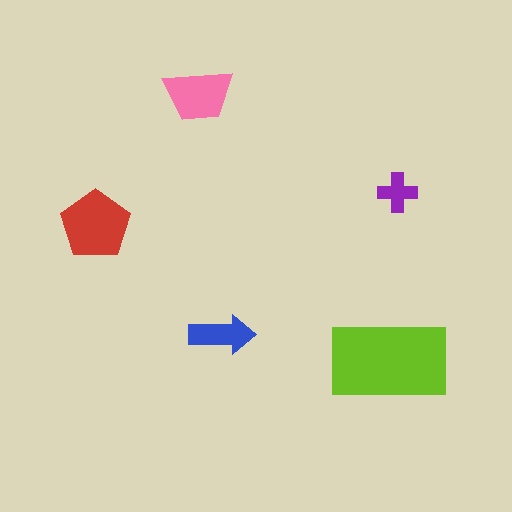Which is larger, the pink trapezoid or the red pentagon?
The red pentagon.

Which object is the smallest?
The purple cross.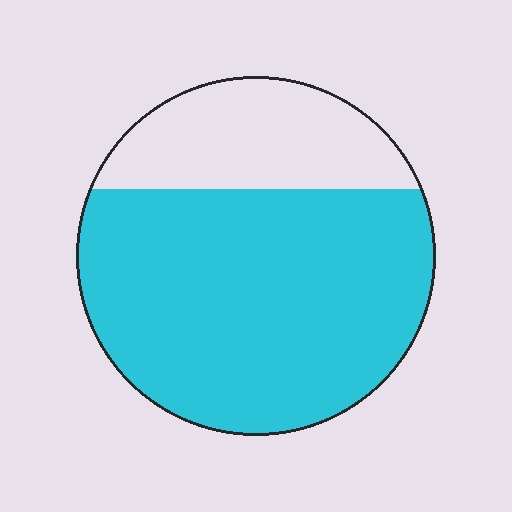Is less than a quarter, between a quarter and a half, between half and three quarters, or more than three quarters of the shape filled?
Between half and three quarters.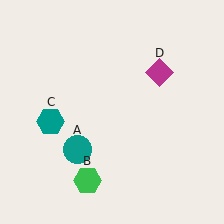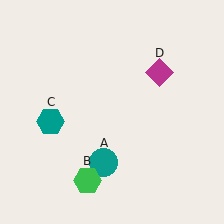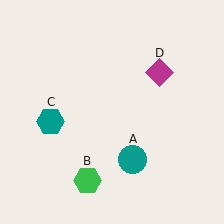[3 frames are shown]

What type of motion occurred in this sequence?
The teal circle (object A) rotated counterclockwise around the center of the scene.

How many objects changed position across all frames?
1 object changed position: teal circle (object A).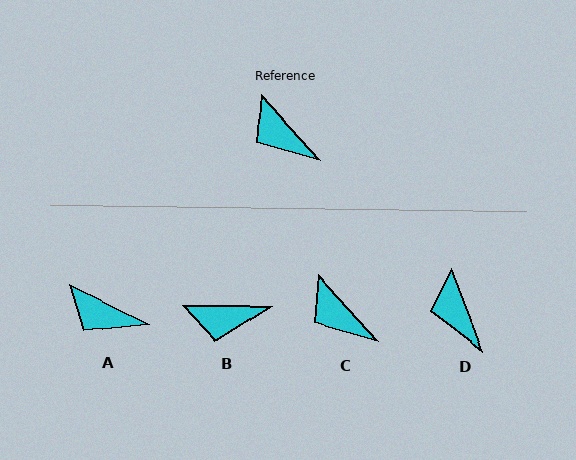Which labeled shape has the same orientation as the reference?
C.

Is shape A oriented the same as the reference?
No, it is off by about 22 degrees.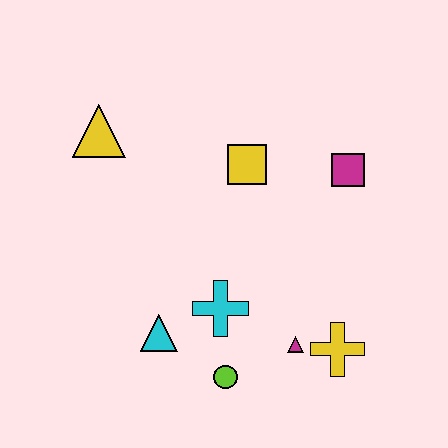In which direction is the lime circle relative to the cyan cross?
The lime circle is below the cyan cross.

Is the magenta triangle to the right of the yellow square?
Yes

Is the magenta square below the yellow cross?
No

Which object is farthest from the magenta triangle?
The yellow triangle is farthest from the magenta triangle.